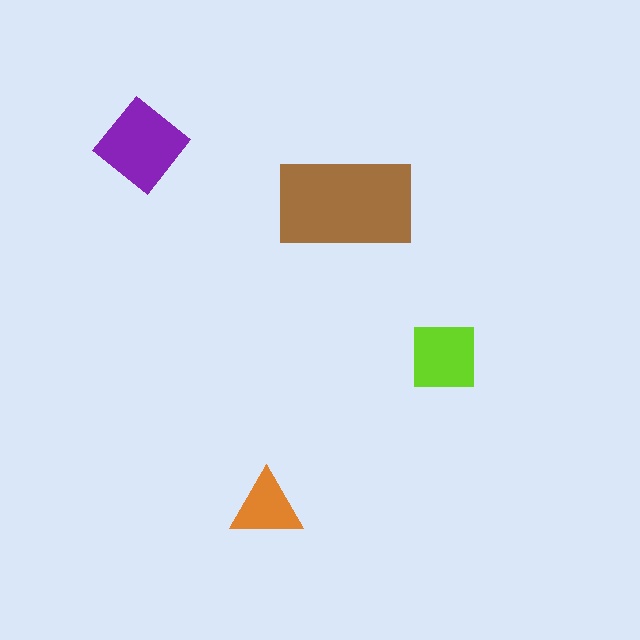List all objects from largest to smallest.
The brown rectangle, the purple diamond, the lime square, the orange triangle.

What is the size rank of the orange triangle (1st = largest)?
4th.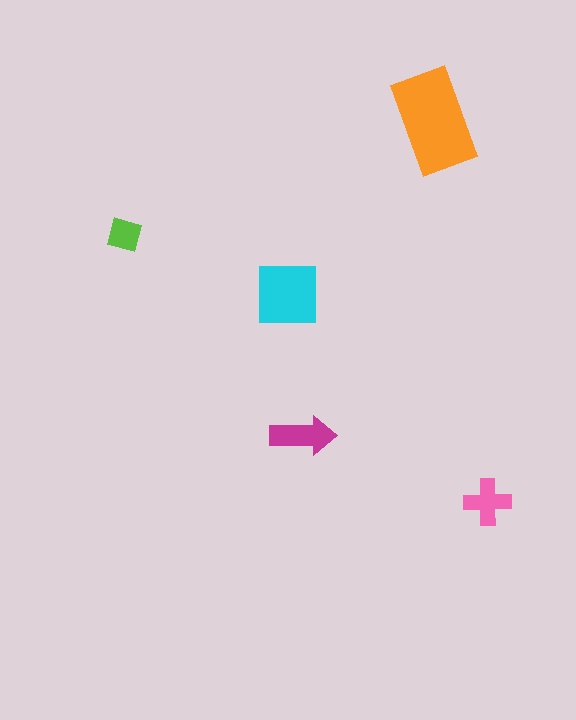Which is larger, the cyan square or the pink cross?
The cyan square.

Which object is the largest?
The orange rectangle.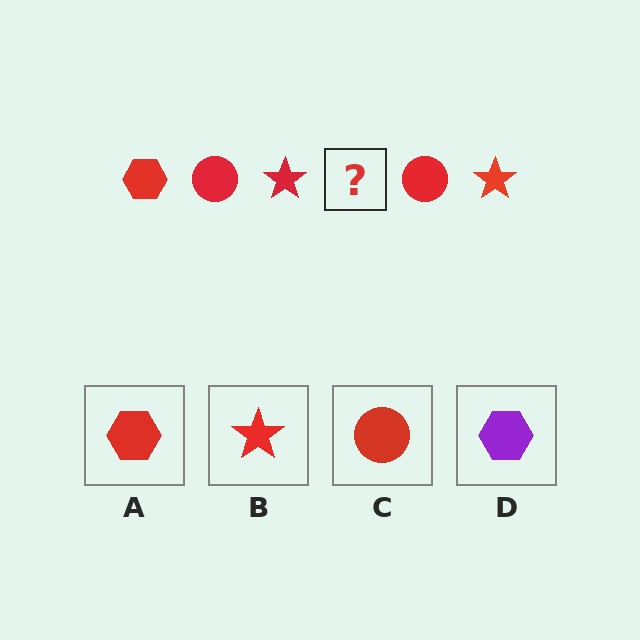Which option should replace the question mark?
Option A.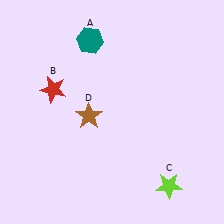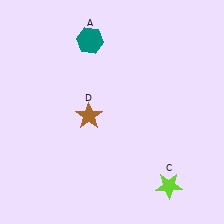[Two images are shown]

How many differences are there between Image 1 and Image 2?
There is 1 difference between the two images.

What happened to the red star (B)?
The red star (B) was removed in Image 2. It was in the top-left area of Image 1.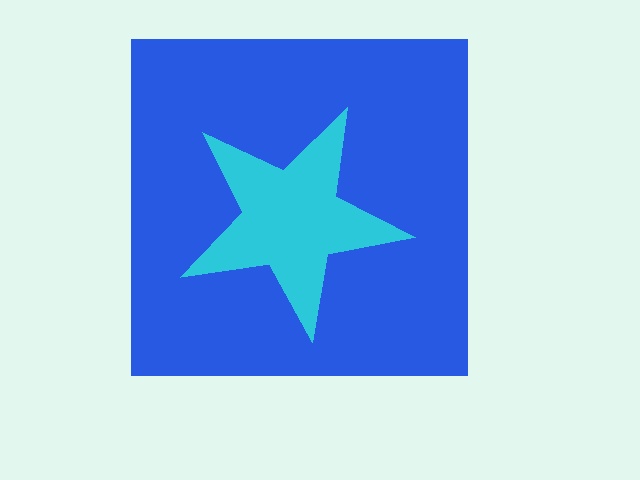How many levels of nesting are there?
2.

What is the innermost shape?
The cyan star.